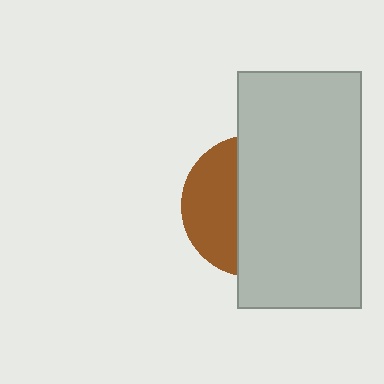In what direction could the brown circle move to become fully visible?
The brown circle could move left. That would shift it out from behind the light gray rectangle entirely.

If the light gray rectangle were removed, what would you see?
You would see the complete brown circle.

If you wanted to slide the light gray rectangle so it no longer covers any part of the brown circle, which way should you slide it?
Slide it right — that is the most direct way to separate the two shapes.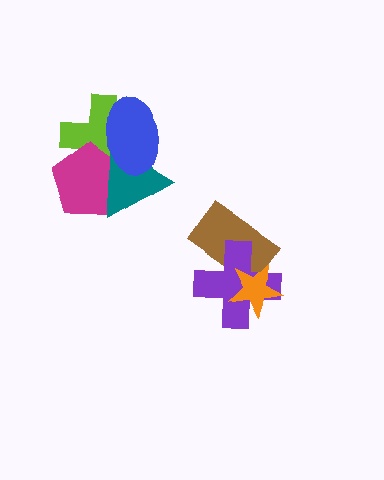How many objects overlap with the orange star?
2 objects overlap with the orange star.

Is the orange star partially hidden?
No, no other shape covers it.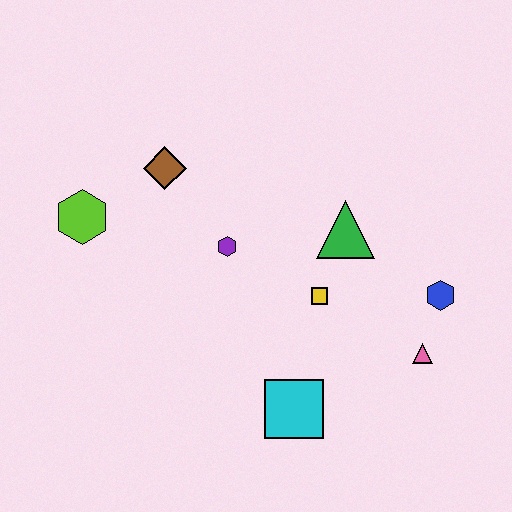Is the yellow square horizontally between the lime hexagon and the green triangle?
Yes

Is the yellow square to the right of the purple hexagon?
Yes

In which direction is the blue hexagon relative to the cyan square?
The blue hexagon is to the right of the cyan square.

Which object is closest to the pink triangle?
The blue hexagon is closest to the pink triangle.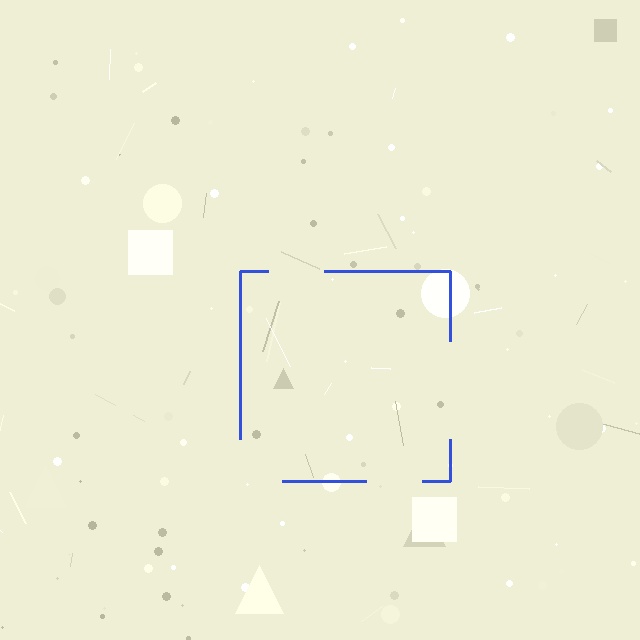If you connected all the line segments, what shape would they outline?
They would outline a square.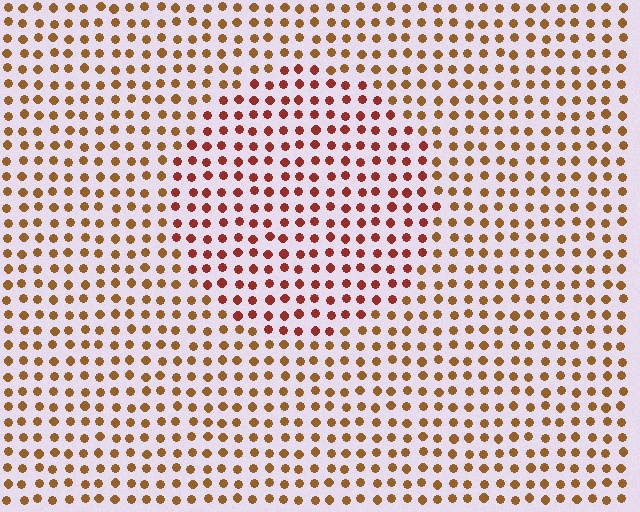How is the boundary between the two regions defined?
The boundary is defined purely by a slight shift in hue (about 29 degrees). Spacing, size, and orientation are identical on both sides.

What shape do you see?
I see a circle.